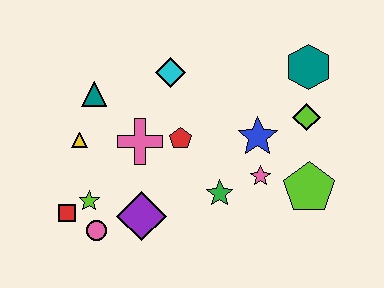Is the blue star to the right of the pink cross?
Yes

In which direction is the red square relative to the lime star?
The red square is to the left of the lime star.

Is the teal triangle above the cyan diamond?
No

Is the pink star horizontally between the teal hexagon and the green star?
Yes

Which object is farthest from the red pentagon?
The teal hexagon is farthest from the red pentagon.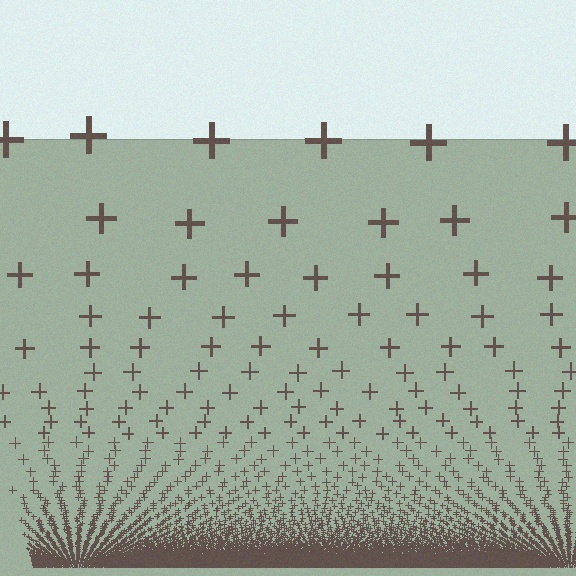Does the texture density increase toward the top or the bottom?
Density increases toward the bottom.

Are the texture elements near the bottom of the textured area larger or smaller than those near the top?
Smaller. The gradient is inverted — elements near the bottom are smaller and denser.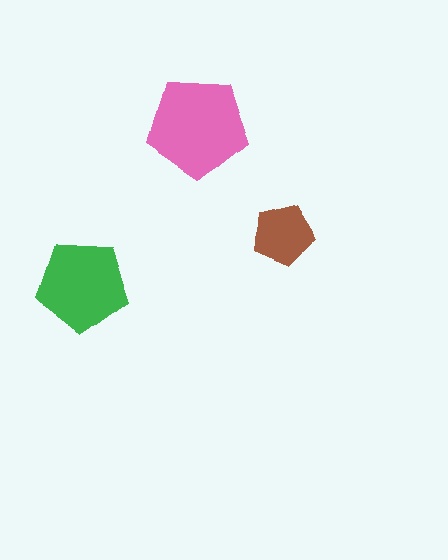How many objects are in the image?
There are 3 objects in the image.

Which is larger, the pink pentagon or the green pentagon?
The pink one.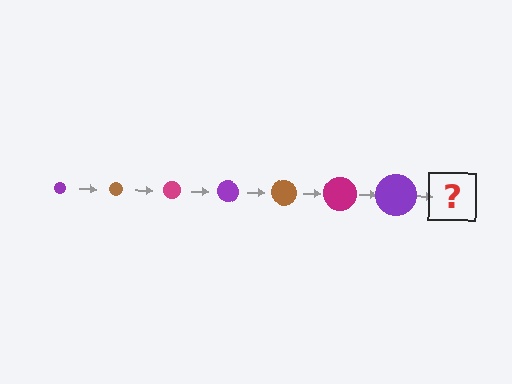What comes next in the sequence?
The next element should be a brown circle, larger than the previous one.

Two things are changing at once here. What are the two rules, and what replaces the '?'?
The two rules are that the circle grows larger each step and the color cycles through purple, brown, and magenta. The '?' should be a brown circle, larger than the previous one.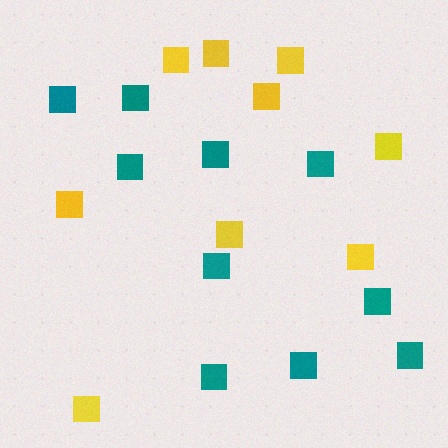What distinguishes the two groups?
There are 2 groups: one group of yellow squares (9) and one group of teal squares (10).